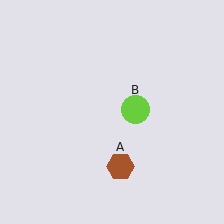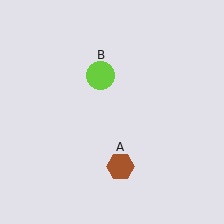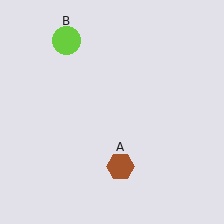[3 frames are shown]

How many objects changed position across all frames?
1 object changed position: lime circle (object B).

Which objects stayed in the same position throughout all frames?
Brown hexagon (object A) remained stationary.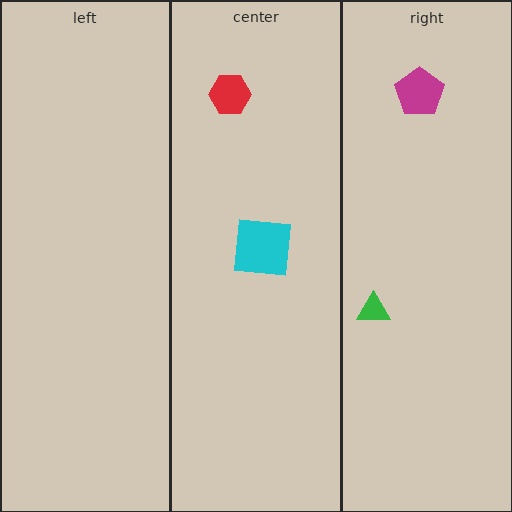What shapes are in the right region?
The magenta pentagon, the green triangle.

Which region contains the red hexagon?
The center region.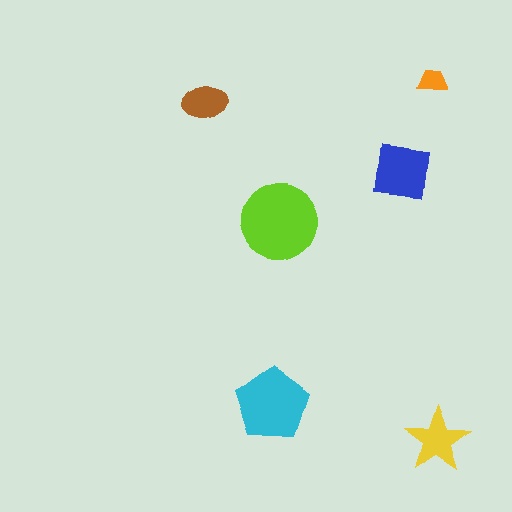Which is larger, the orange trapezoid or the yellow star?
The yellow star.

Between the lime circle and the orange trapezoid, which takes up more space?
The lime circle.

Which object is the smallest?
The orange trapezoid.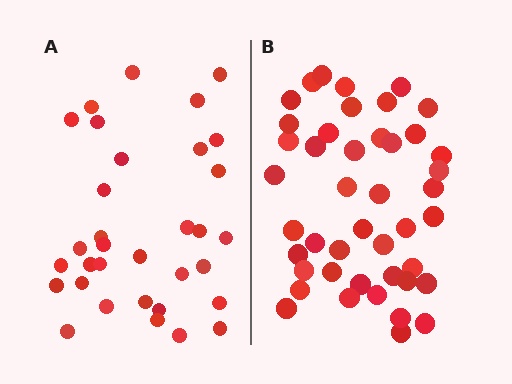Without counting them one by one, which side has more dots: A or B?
Region B (the right region) has more dots.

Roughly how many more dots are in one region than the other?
Region B has roughly 12 or so more dots than region A.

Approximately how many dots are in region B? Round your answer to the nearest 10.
About 40 dots. (The exact count is 44, which rounds to 40.)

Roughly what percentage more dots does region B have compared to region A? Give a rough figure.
About 35% more.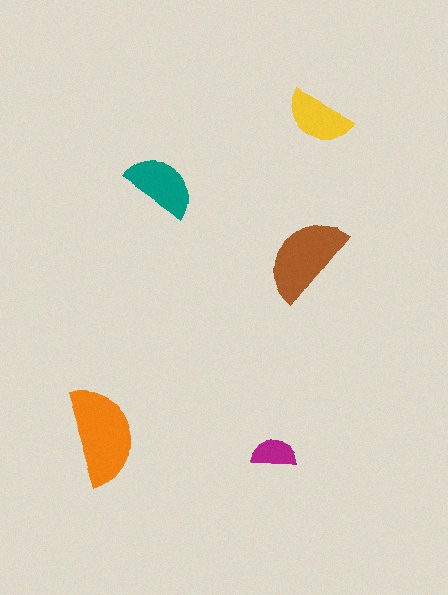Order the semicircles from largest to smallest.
the orange one, the brown one, the teal one, the yellow one, the magenta one.